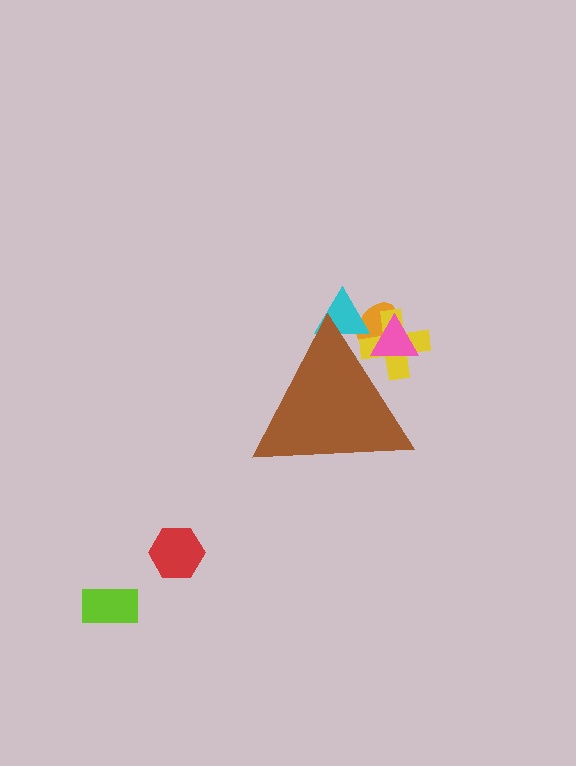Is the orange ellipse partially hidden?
Yes, the orange ellipse is partially hidden behind the brown triangle.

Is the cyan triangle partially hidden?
Yes, the cyan triangle is partially hidden behind the brown triangle.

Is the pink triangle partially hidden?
Yes, the pink triangle is partially hidden behind the brown triangle.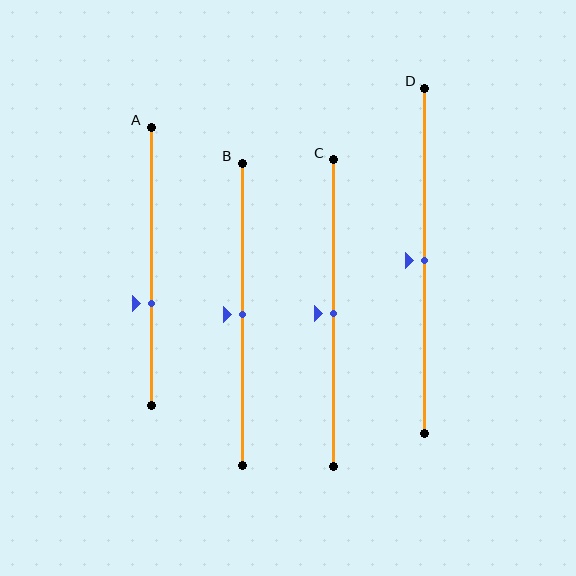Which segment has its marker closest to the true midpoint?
Segment B has its marker closest to the true midpoint.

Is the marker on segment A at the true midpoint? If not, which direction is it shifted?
No, the marker on segment A is shifted downward by about 14% of the segment length.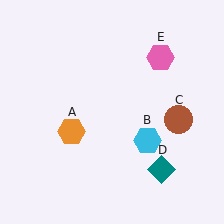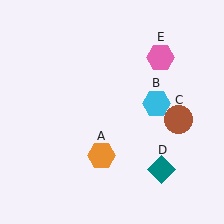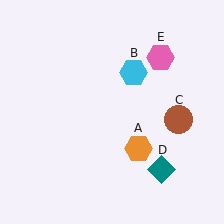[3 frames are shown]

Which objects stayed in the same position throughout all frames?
Brown circle (object C) and teal diamond (object D) and pink hexagon (object E) remained stationary.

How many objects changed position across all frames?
2 objects changed position: orange hexagon (object A), cyan hexagon (object B).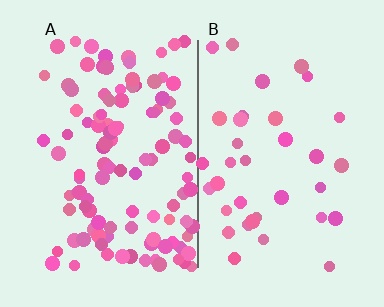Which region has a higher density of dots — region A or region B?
A (the left).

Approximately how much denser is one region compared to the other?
Approximately 3.0× — region A over region B.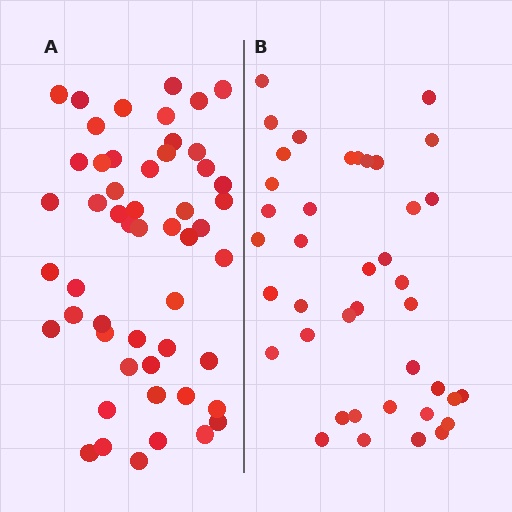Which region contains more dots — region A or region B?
Region A (the left region) has more dots.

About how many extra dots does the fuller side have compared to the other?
Region A has roughly 12 or so more dots than region B.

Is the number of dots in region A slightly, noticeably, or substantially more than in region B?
Region A has noticeably more, but not dramatically so. The ratio is roughly 1.3 to 1.